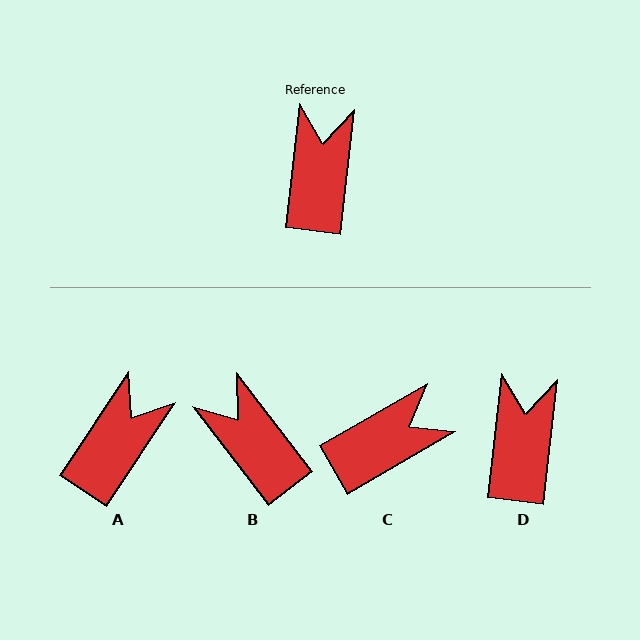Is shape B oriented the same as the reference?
No, it is off by about 44 degrees.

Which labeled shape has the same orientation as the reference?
D.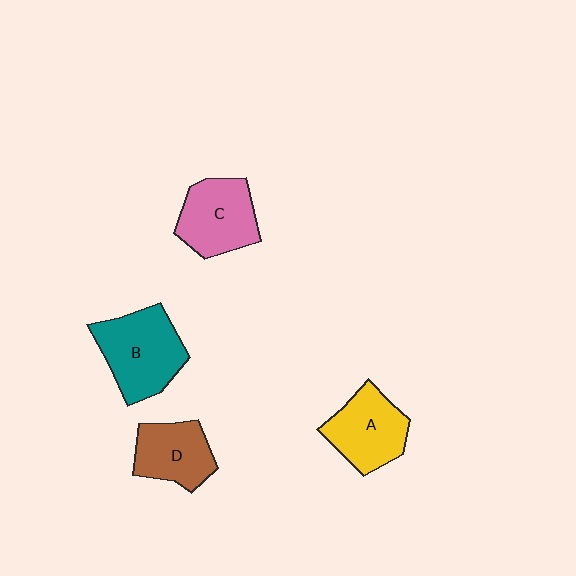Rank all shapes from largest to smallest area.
From largest to smallest: B (teal), C (pink), A (yellow), D (brown).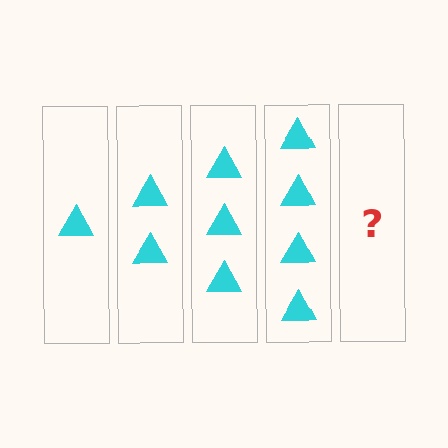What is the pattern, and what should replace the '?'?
The pattern is that each step adds one more triangle. The '?' should be 5 triangles.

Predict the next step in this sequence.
The next step is 5 triangles.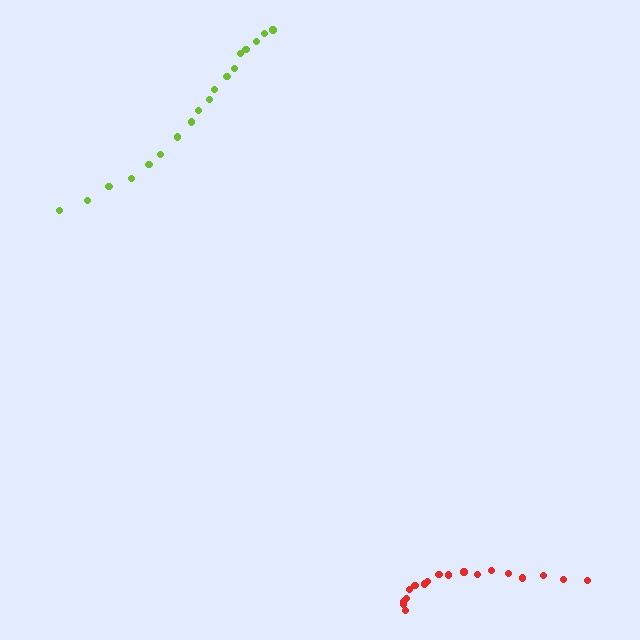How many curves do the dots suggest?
There are 2 distinct paths.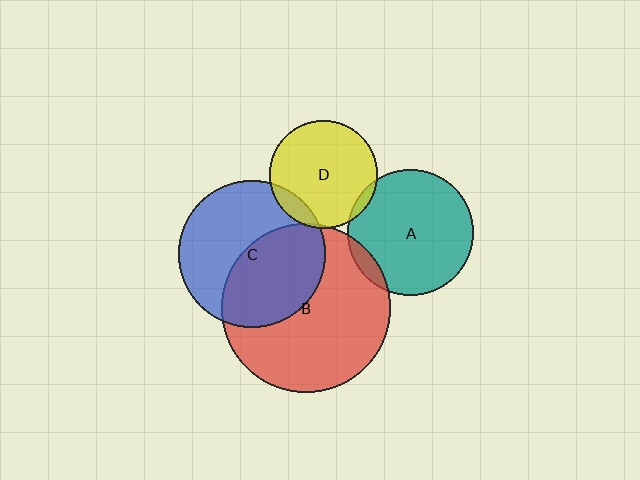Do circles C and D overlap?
Yes.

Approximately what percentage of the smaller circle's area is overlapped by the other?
Approximately 10%.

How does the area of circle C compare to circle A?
Approximately 1.4 times.